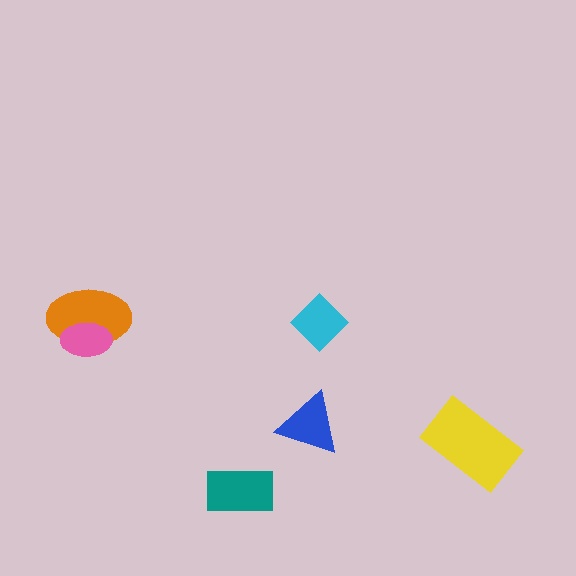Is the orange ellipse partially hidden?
Yes, it is partially covered by another shape.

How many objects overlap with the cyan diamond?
0 objects overlap with the cyan diamond.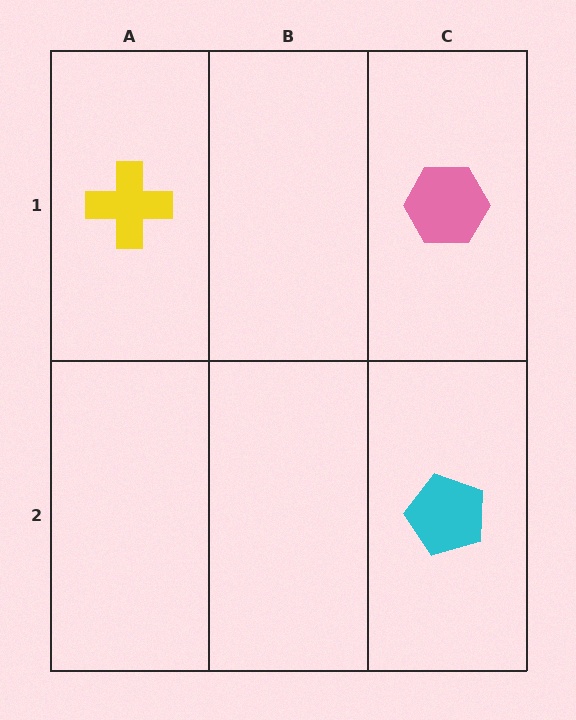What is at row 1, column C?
A pink hexagon.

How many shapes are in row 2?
1 shape.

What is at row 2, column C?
A cyan pentagon.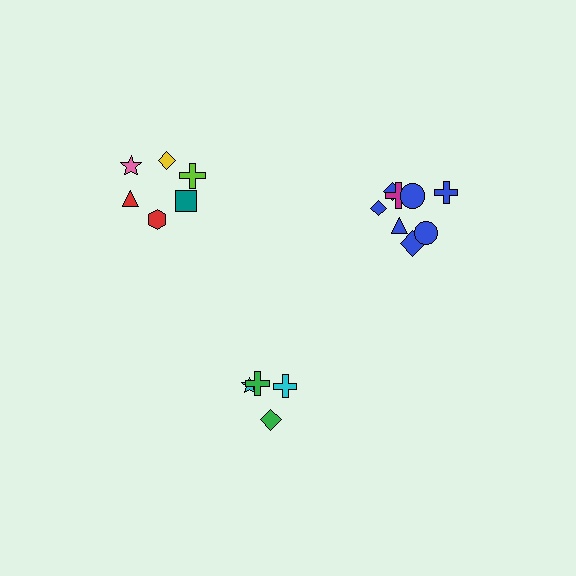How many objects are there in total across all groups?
There are 18 objects.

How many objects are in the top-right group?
There are 8 objects.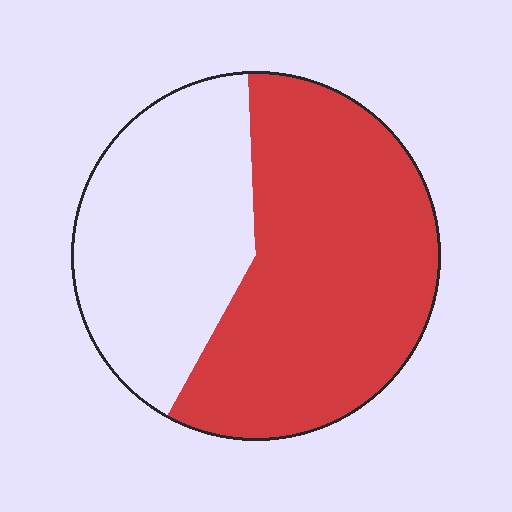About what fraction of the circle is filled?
About three fifths (3/5).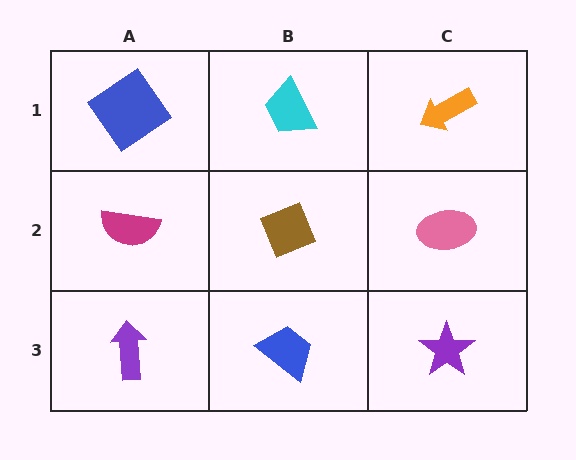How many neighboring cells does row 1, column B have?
3.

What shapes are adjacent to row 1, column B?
A brown diamond (row 2, column B), a blue diamond (row 1, column A), an orange arrow (row 1, column C).